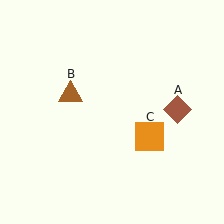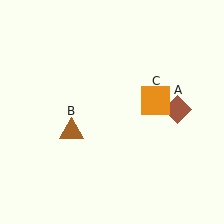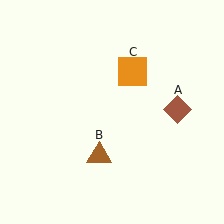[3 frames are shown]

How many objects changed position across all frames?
2 objects changed position: brown triangle (object B), orange square (object C).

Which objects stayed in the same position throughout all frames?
Brown diamond (object A) remained stationary.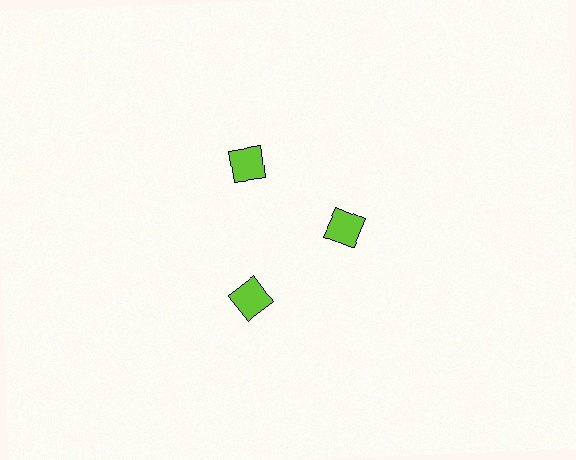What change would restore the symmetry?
The symmetry would be restored by moving it outward, back onto the ring so that all 3 squares sit at equal angles and equal distance from the center.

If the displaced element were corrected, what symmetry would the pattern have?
It would have 3-fold rotational symmetry — the pattern would map onto itself every 120 degrees.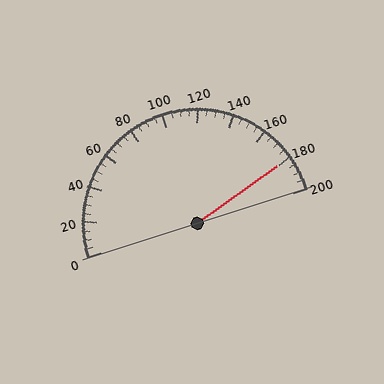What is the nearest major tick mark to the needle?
The nearest major tick mark is 180.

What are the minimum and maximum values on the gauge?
The gauge ranges from 0 to 200.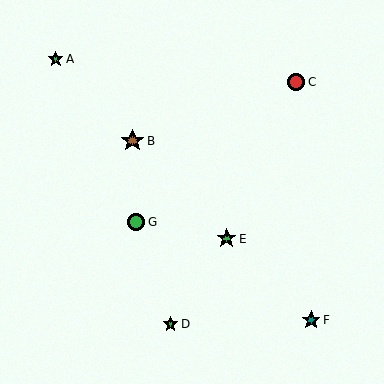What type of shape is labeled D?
Shape D is a green star.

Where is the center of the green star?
The center of the green star is at (227, 239).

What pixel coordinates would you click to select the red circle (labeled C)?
Click at (296, 82) to select the red circle C.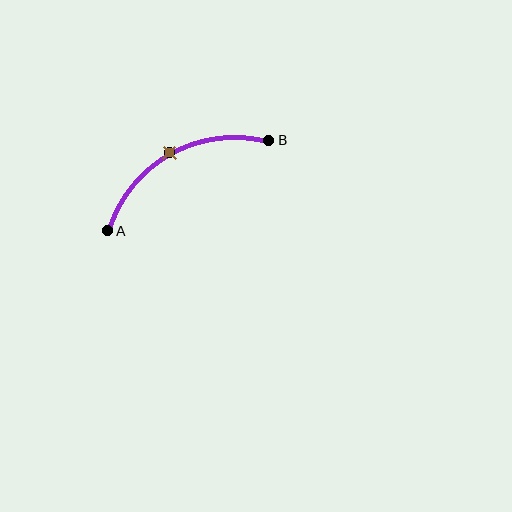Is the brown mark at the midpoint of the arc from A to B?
Yes. The brown mark lies on the arc at equal arc-length from both A and B — it is the arc midpoint.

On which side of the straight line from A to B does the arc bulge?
The arc bulges above the straight line connecting A and B.